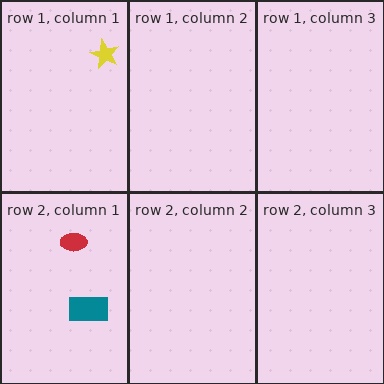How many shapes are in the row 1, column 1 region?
1.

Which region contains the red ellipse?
The row 2, column 1 region.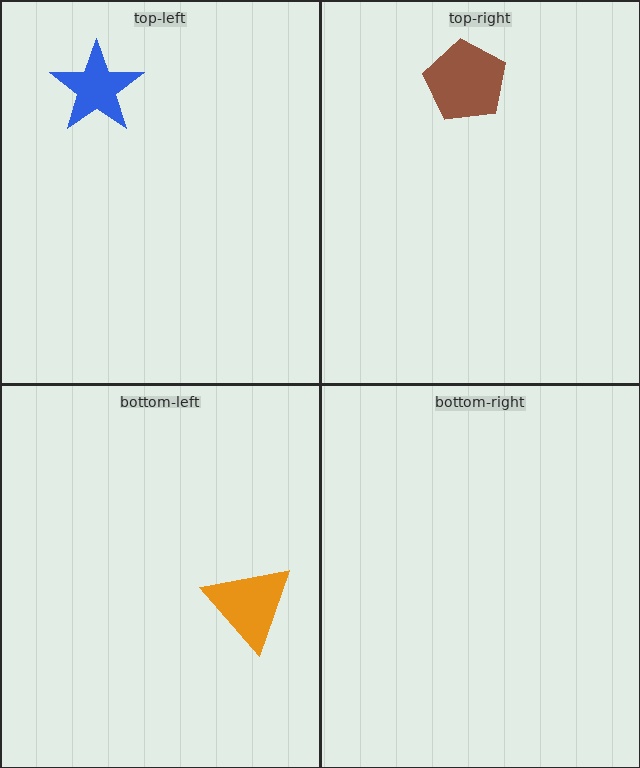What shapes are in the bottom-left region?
The orange triangle.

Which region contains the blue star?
The top-left region.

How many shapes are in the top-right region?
1.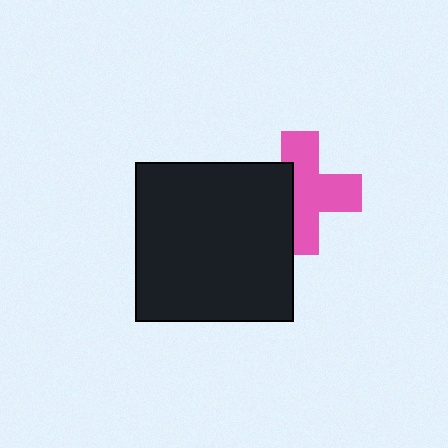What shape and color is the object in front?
The object in front is a black square.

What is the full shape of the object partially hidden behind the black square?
The partially hidden object is a pink cross.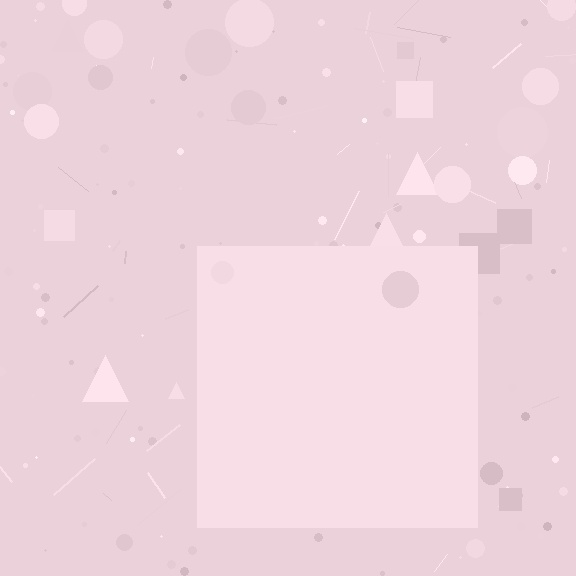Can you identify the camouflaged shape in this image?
The camouflaged shape is a square.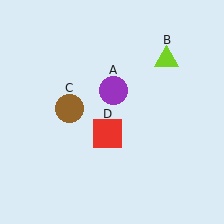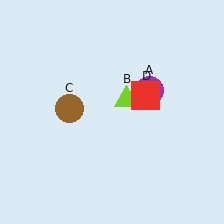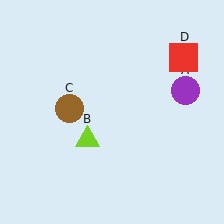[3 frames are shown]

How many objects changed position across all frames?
3 objects changed position: purple circle (object A), lime triangle (object B), red square (object D).